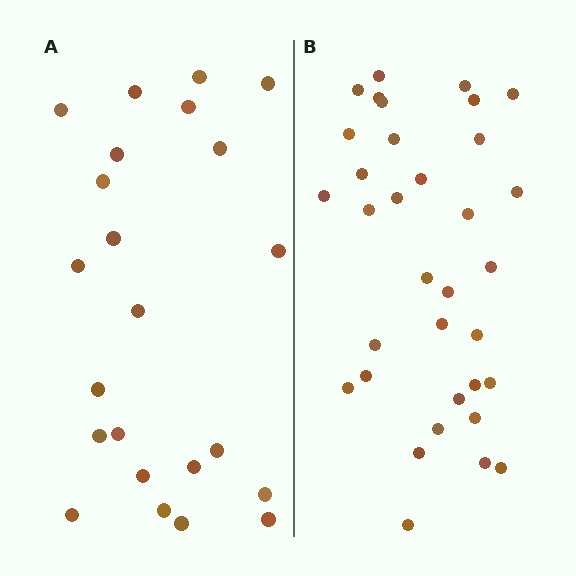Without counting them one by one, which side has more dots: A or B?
Region B (the right region) has more dots.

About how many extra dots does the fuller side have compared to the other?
Region B has roughly 12 or so more dots than region A.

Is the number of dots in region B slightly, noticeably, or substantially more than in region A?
Region B has substantially more. The ratio is roughly 1.5 to 1.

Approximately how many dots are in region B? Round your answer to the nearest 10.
About 30 dots. (The exact count is 34, which rounds to 30.)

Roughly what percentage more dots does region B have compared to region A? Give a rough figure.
About 50% more.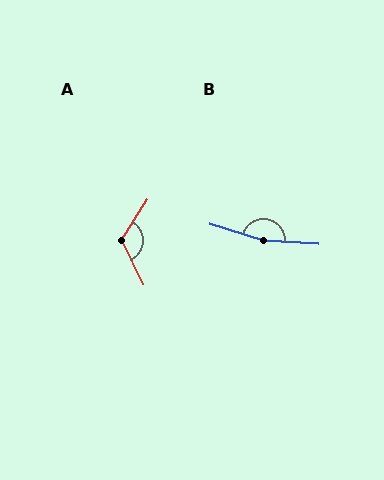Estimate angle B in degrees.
Approximately 166 degrees.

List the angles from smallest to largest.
A (122°), B (166°).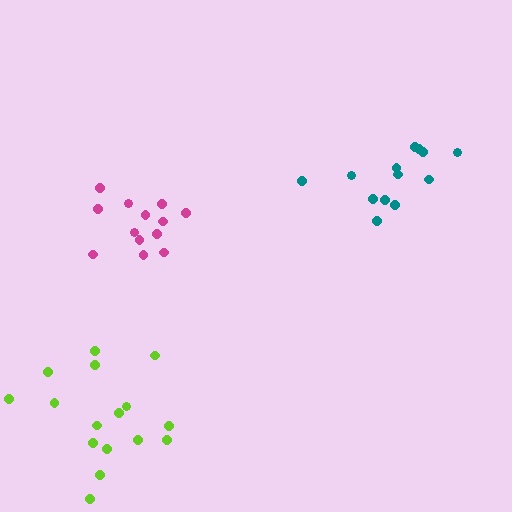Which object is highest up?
The teal cluster is topmost.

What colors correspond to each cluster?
The clusters are colored: magenta, teal, lime.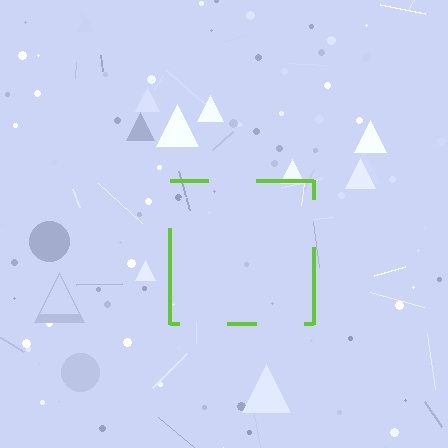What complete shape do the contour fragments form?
The contour fragments form a square.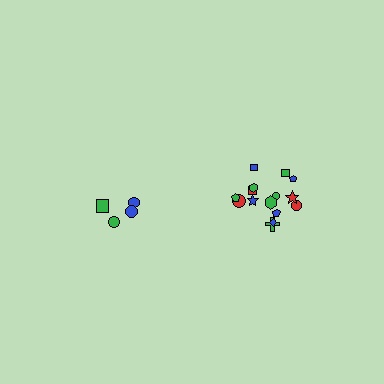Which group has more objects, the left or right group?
The right group.